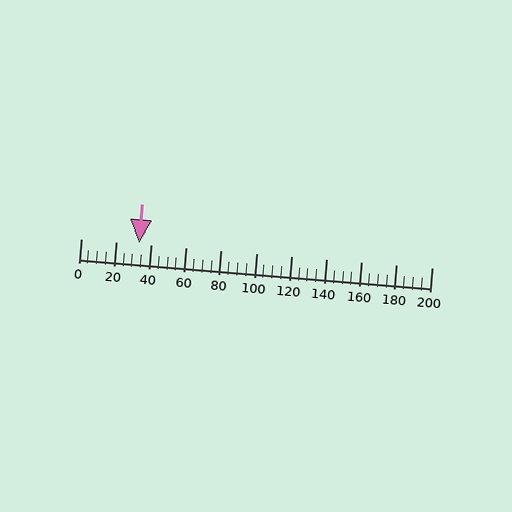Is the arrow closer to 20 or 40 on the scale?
The arrow is closer to 40.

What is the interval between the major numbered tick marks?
The major tick marks are spaced 20 units apart.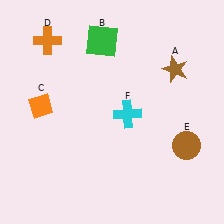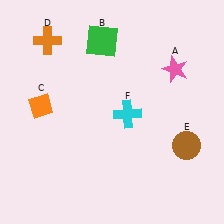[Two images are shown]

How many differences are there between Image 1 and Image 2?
There is 1 difference between the two images.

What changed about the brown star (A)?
In Image 1, A is brown. In Image 2, it changed to pink.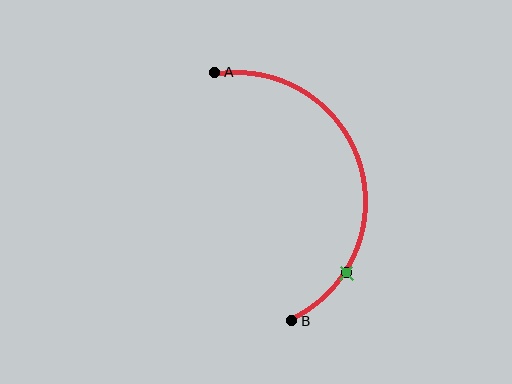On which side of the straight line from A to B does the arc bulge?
The arc bulges to the right of the straight line connecting A and B.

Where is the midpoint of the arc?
The arc midpoint is the point on the curve farthest from the straight line joining A and B. It sits to the right of that line.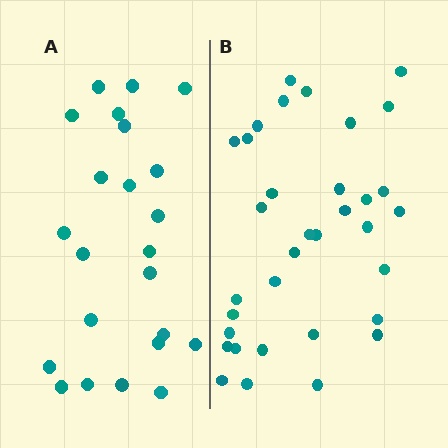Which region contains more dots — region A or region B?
Region B (the right region) has more dots.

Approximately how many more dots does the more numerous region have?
Region B has roughly 12 or so more dots than region A.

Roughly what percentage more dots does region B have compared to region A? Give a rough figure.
About 50% more.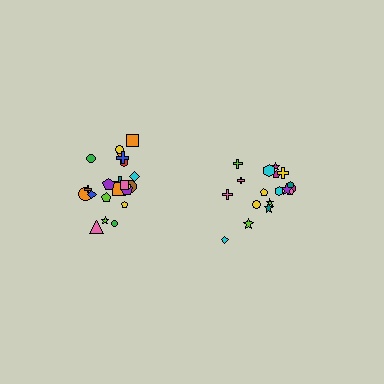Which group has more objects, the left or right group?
The left group.